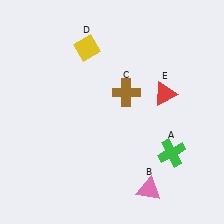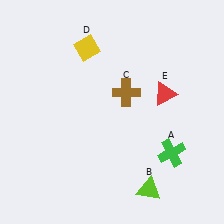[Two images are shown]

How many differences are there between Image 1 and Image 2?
There is 1 difference between the two images.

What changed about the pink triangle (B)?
In Image 1, B is pink. In Image 2, it changed to lime.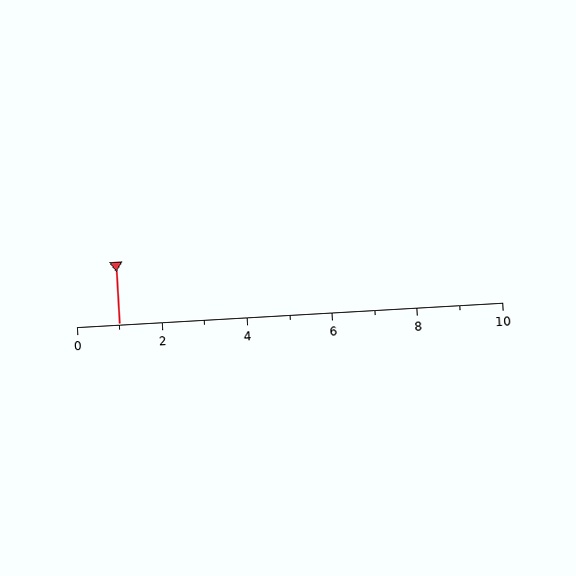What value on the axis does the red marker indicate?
The marker indicates approximately 1.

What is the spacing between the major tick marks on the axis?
The major ticks are spaced 2 apart.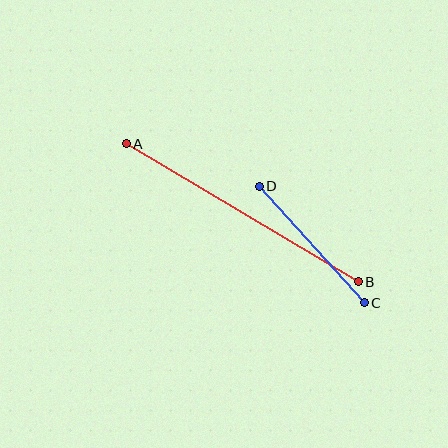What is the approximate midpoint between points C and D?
The midpoint is at approximately (312, 245) pixels.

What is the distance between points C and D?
The distance is approximately 157 pixels.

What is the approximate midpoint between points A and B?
The midpoint is at approximately (242, 213) pixels.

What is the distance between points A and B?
The distance is approximately 270 pixels.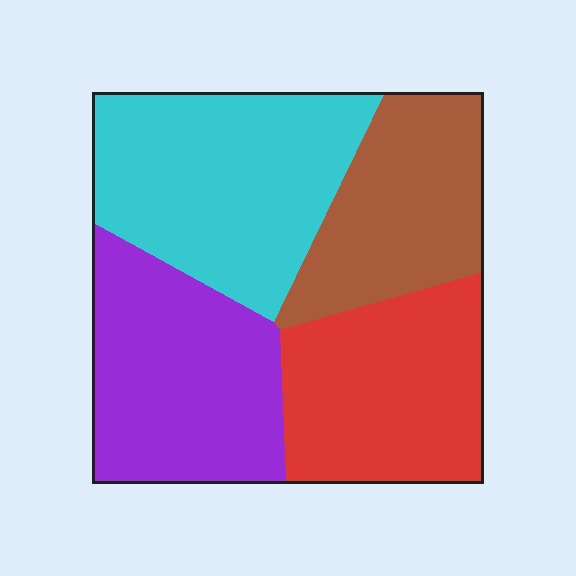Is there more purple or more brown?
Purple.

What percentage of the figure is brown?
Brown covers around 20% of the figure.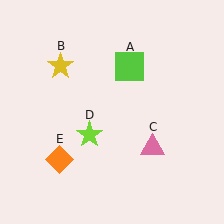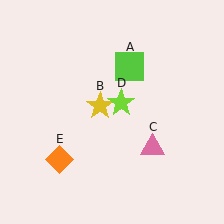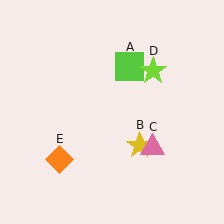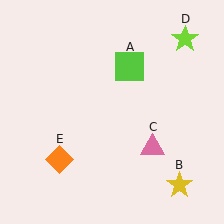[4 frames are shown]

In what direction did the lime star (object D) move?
The lime star (object D) moved up and to the right.